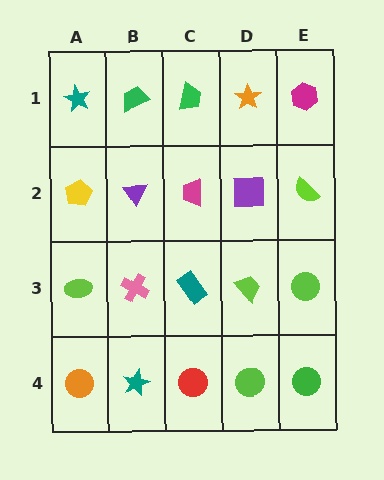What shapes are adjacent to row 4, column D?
A lime trapezoid (row 3, column D), a red circle (row 4, column C), a green circle (row 4, column E).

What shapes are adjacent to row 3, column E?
A lime semicircle (row 2, column E), a green circle (row 4, column E), a lime trapezoid (row 3, column D).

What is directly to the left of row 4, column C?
A teal star.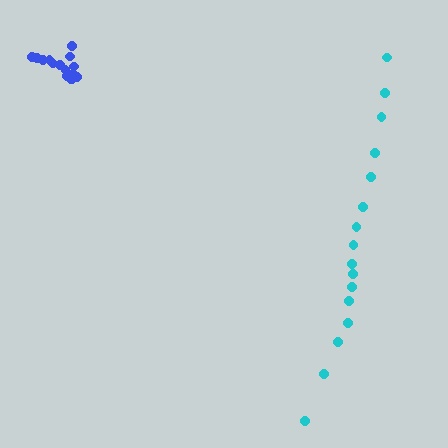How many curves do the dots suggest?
There are 2 distinct paths.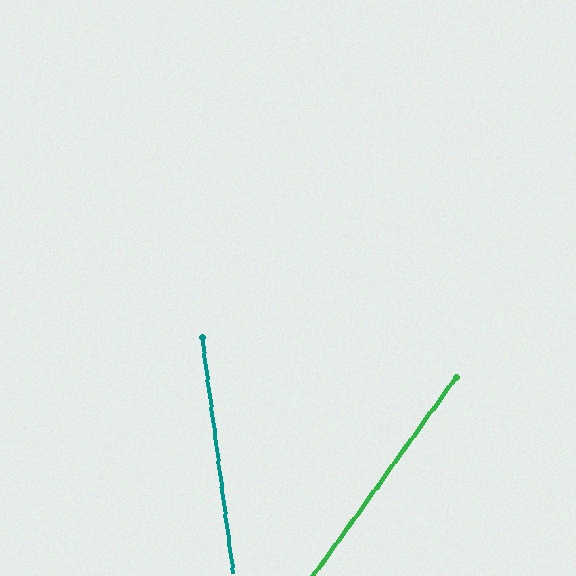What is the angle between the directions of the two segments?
Approximately 43 degrees.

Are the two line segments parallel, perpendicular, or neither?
Neither parallel nor perpendicular — they differ by about 43°.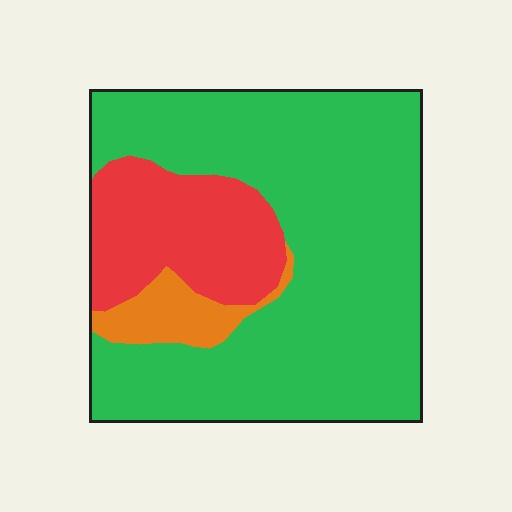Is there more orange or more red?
Red.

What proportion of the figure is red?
Red takes up less than a quarter of the figure.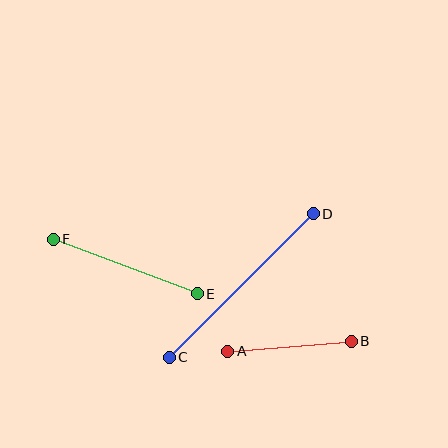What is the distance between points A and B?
The distance is approximately 124 pixels.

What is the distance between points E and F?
The distance is approximately 154 pixels.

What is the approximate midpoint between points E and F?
The midpoint is at approximately (125, 266) pixels.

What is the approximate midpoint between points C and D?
The midpoint is at approximately (241, 285) pixels.